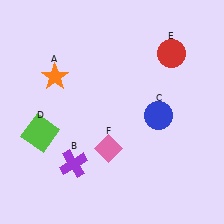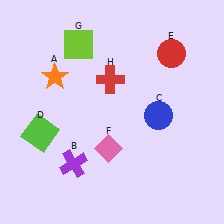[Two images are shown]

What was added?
A lime square (G), a red cross (H) were added in Image 2.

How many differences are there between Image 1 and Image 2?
There are 2 differences between the two images.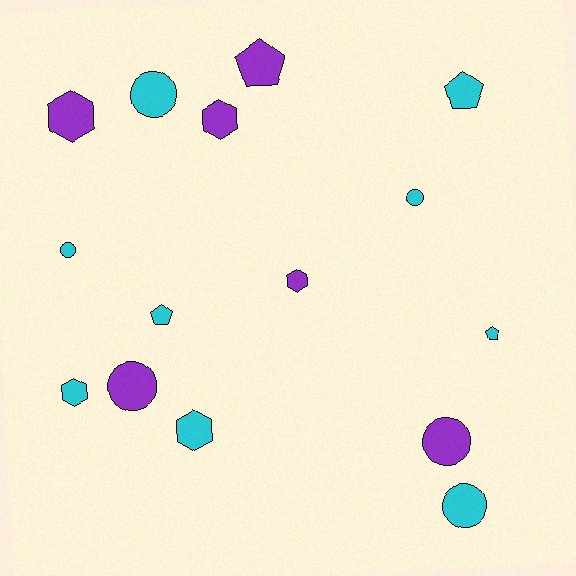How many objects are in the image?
There are 15 objects.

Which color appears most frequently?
Cyan, with 9 objects.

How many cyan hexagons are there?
There are 2 cyan hexagons.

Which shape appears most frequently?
Circle, with 6 objects.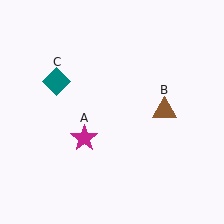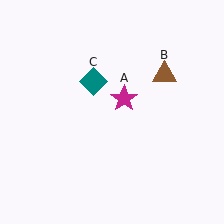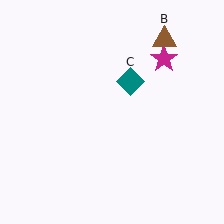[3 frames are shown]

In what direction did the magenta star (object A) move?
The magenta star (object A) moved up and to the right.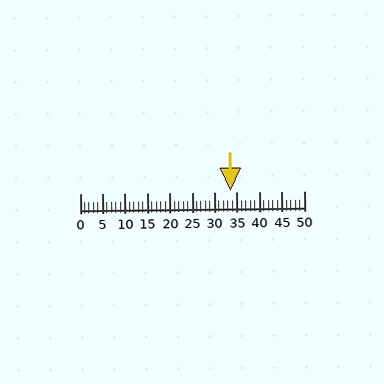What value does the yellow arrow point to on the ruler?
The yellow arrow points to approximately 34.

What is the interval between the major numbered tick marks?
The major tick marks are spaced 5 units apart.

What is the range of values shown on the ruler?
The ruler shows values from 0 to 50.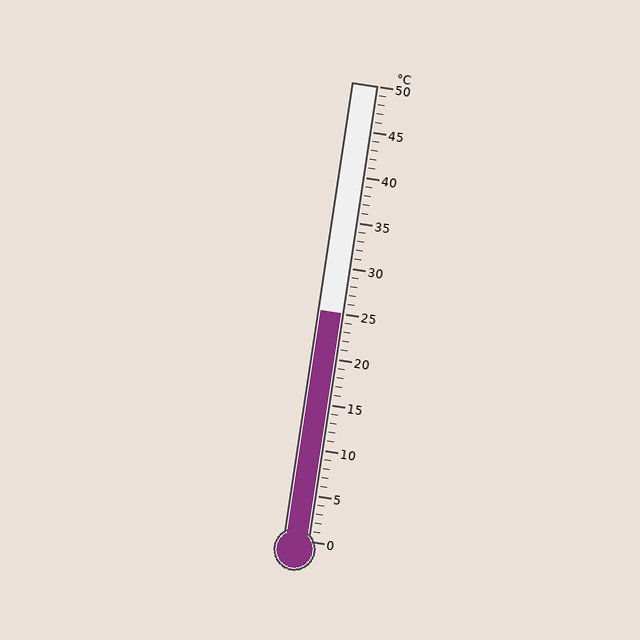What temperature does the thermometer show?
The thermometer shows approximately 25°C.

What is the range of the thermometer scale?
The thermometer scale ranges from 0°C to 50°C.